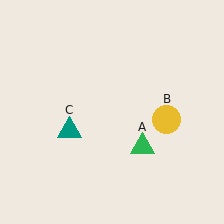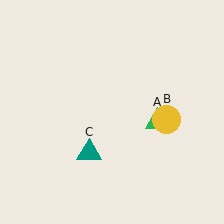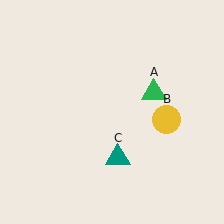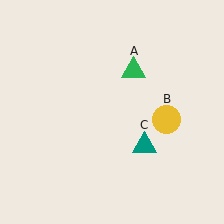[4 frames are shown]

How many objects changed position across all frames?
2 objects changed position: green triangle (object A), teal triangle (object C).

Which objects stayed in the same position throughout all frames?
Yellow circle (object B) remained stationary.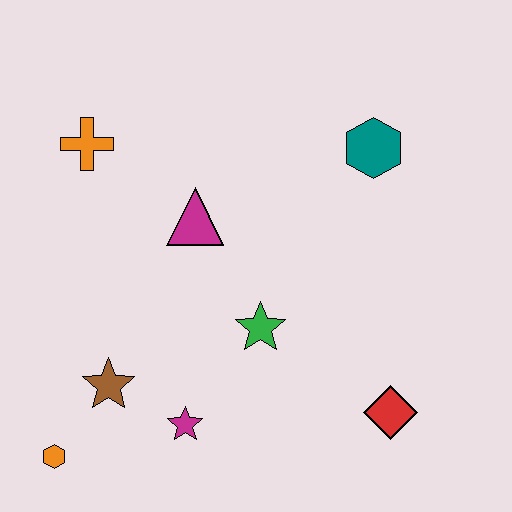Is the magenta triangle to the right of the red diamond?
No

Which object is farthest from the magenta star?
The teal hexagon is farthest from the magenta star.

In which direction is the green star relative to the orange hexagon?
The green star is to the right of the orange hexagon.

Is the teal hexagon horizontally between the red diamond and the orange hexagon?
Yes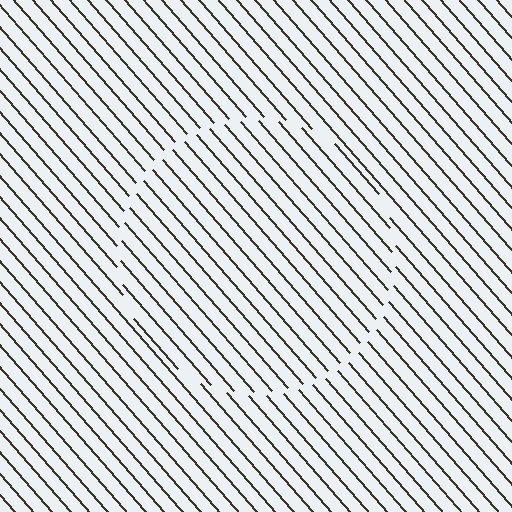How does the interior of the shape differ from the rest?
The interior of the shape contains the same grating, shifted by half a period — the contour is defined by the phase discontinuity where line-ends from the inner and outer gratings abut.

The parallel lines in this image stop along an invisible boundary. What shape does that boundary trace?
An illusory circle. The interior of the shape contains the same grating, shifted by half a period — the contour is defined by the phase discontinuity where line-ends from the inner and outer gratings abut.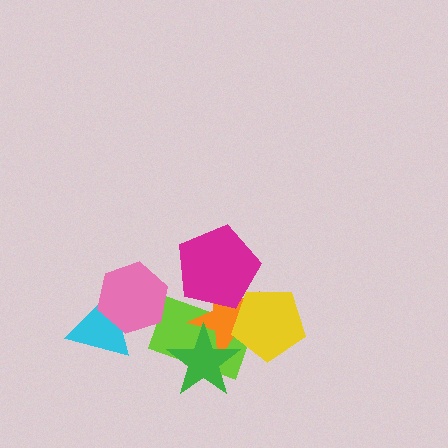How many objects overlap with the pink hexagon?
1 object overlaps with the pink hexagon.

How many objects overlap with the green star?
2 objects overlap with the green star.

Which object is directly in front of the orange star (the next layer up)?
The green star is directly in front of the orange star.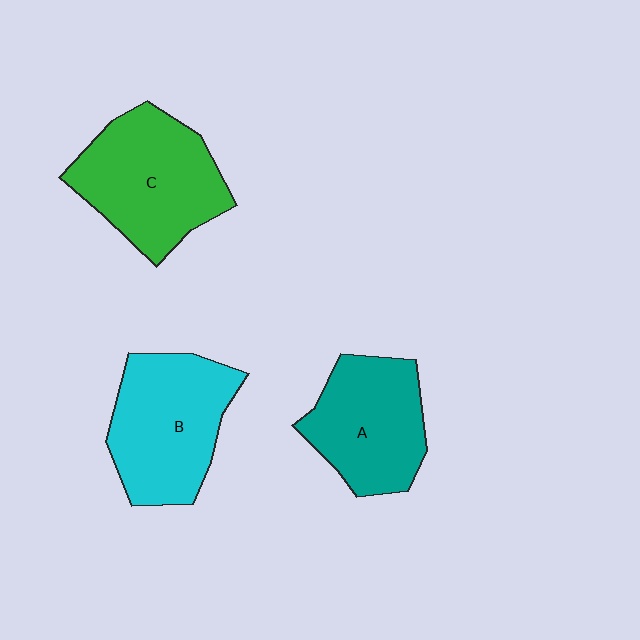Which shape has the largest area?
Shape C (green).